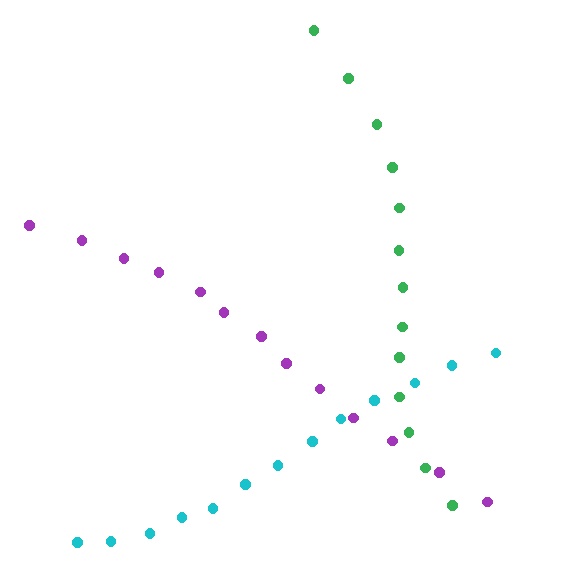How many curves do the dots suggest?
There are 3 distinct paths.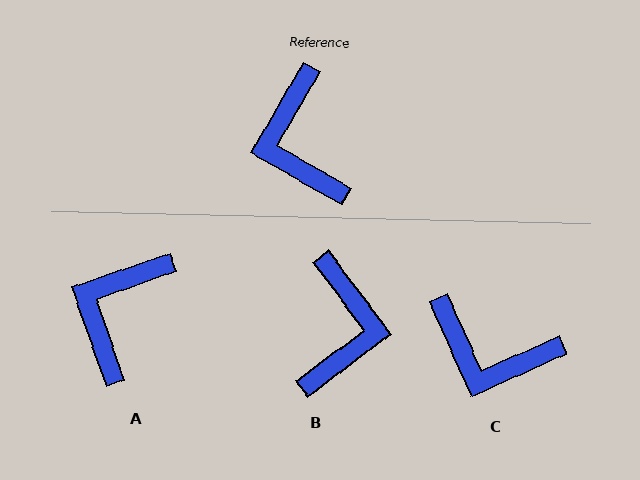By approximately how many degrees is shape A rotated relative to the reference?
Approximately 41 degrees clockwise.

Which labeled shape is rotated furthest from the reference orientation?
B, about 157 degrees away.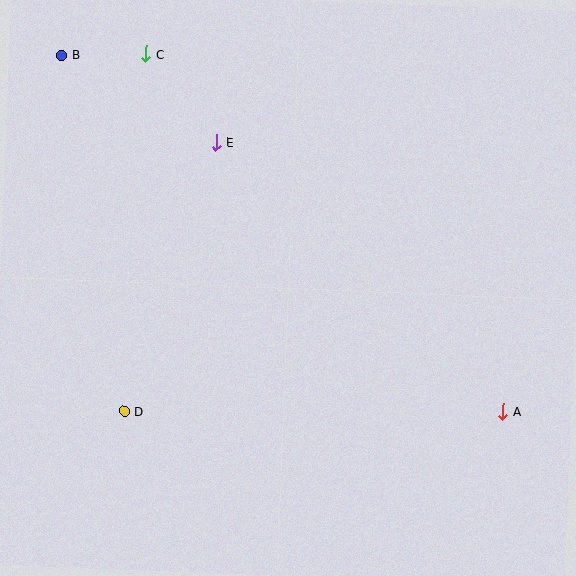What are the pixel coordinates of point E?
Point E is at (216, 142).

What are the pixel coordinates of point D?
Point D is at (124, 411).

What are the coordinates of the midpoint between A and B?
The midpoint between A and B is at (282, 233).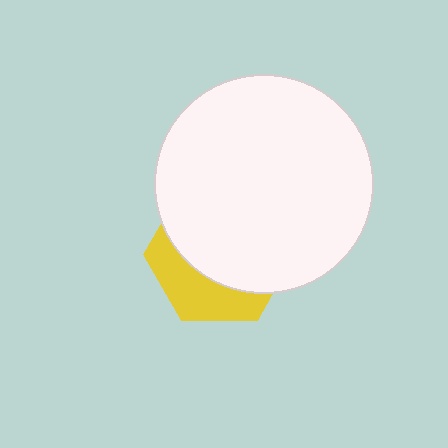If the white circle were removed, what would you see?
You would see the complete yellow hexagon.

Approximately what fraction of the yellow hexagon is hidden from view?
Roughly 66% of the yellow hexagon is hidden behind the white circle.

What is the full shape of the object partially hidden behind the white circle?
The partially hidden object is a yellow hexagon.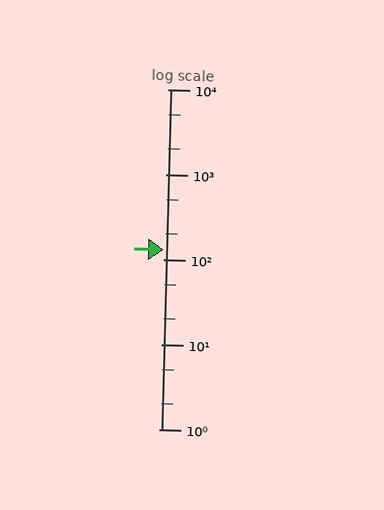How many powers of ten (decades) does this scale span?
The scale spans 4 decades, from 1 to 10000.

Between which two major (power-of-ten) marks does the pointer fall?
The pointer is between 100 and 1000.